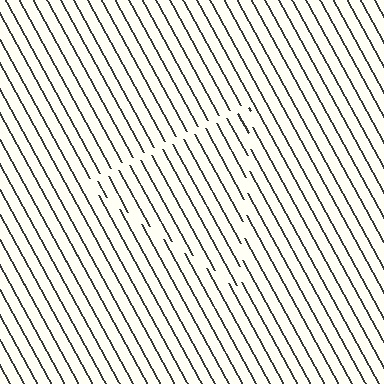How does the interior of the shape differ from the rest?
The interior of the shape contains the same grating, shifted by half a period — the contour is defined by the phase discontinuity where line-ends from the inner and outer gratings abut.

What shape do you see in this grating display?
An illusory triangle. The interior of the shape contains the same grating, shifted by half a period — the contour is defined by the phase discontinuity where line-ends from the inner and outer gratings abut.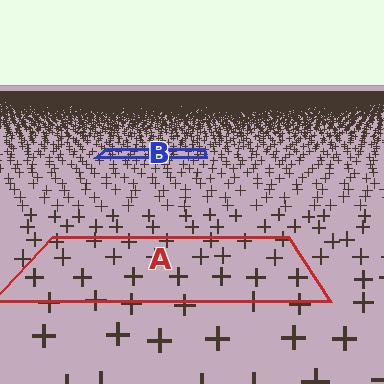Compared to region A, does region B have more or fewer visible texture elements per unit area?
Region B has more texture elements per unit area — they are packed more densely because it is farther away.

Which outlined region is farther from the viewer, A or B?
Region B is farther from the viewer — the texture elements inside it appear smaller and more densely packed.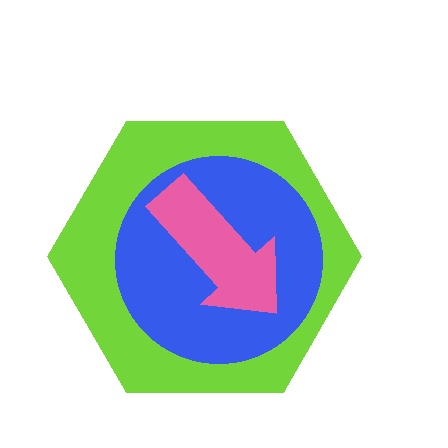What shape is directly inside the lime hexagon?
The blue circle.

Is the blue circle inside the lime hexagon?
Yes.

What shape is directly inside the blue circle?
The pink arrow.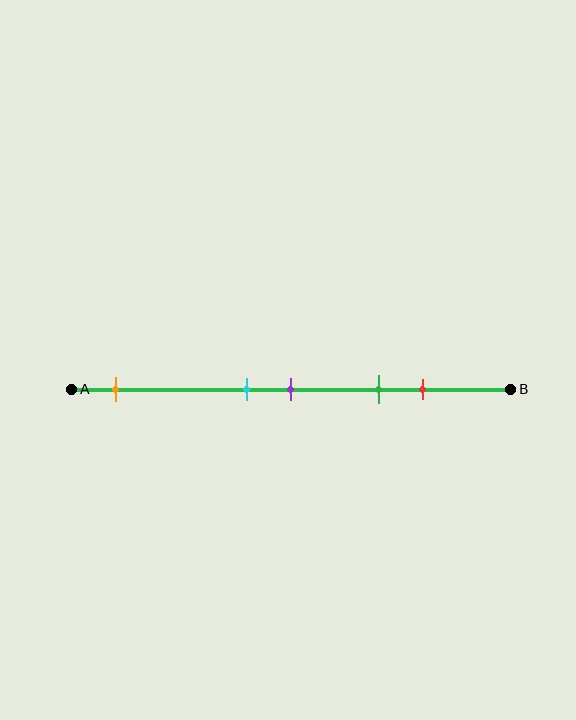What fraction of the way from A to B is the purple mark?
The purple mark is approximately 50% (0.5) of the way from A to B.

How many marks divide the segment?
There are 5 marks dividing the segment.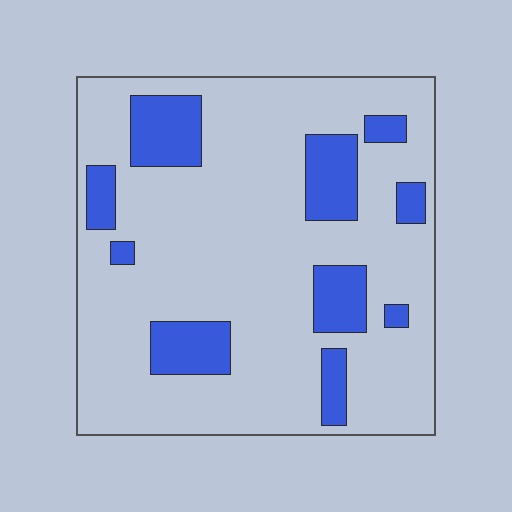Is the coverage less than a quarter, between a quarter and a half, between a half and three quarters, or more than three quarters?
Less than a quarter.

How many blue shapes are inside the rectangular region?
10.